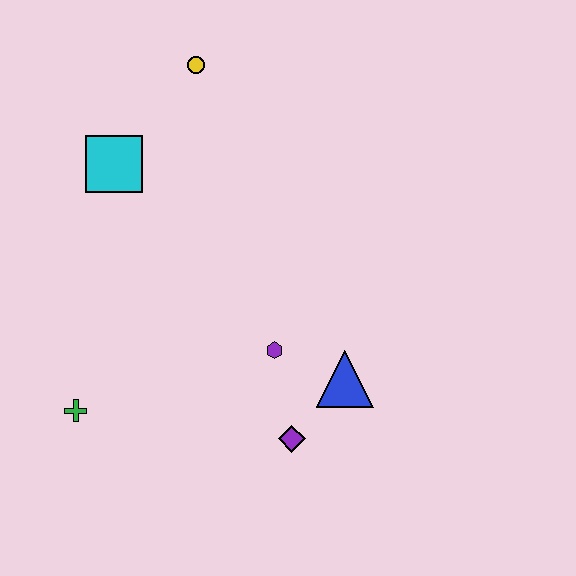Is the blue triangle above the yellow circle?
No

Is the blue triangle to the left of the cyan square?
No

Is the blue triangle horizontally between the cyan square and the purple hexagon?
No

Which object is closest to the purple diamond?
The blue triangle is closest to the purple diamond.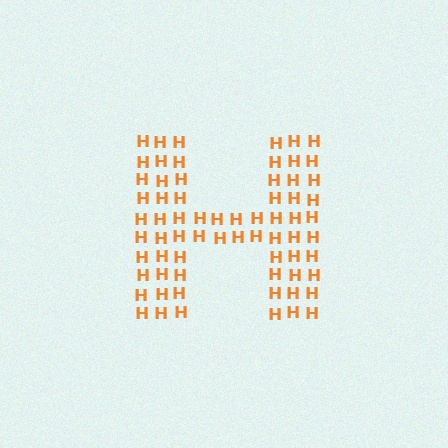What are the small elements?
The small elements are letter H's.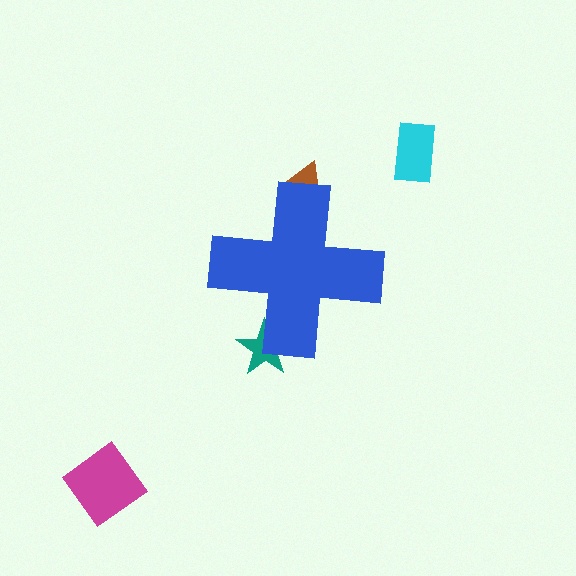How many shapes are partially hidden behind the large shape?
2 shapes are partially hidden.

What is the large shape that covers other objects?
A blue cross.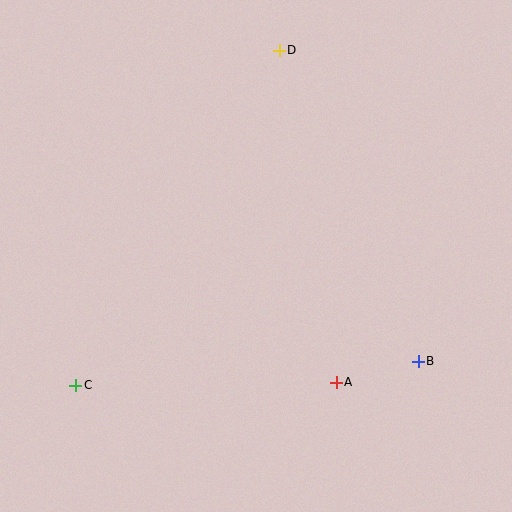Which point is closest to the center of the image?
Point A at (336, 382) is closest to the center.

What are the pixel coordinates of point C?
Point C is at (76, 385).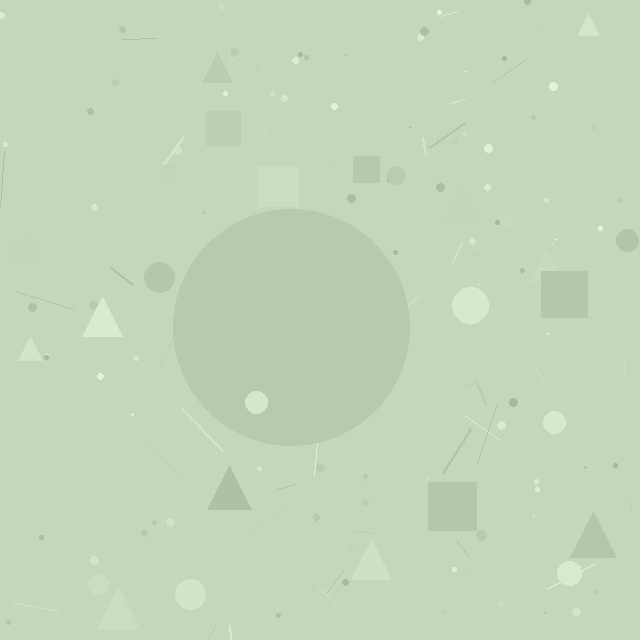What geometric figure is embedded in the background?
A circle is embedded in the background.